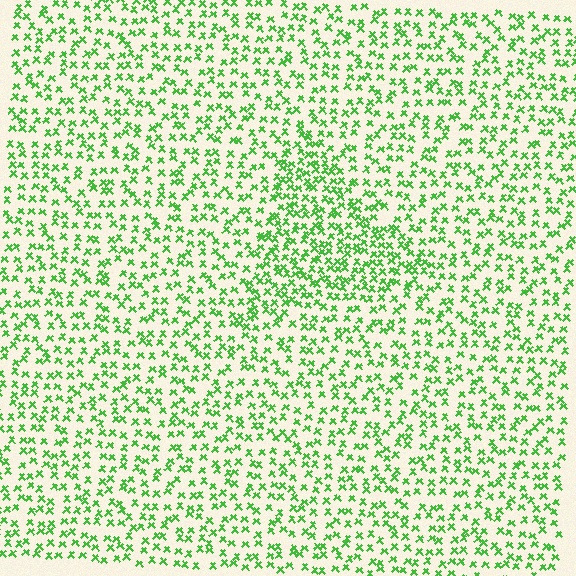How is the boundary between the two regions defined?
The boundary is defined by a change in element density (approximately 1.7x ratio). All elements are the same color, size, and shape.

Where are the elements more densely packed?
The elements are more densely packed inside the triangle boundary.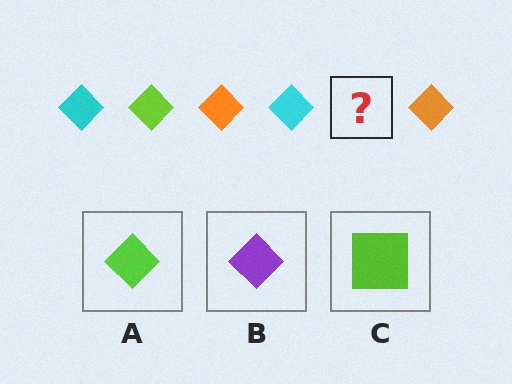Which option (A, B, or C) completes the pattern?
A.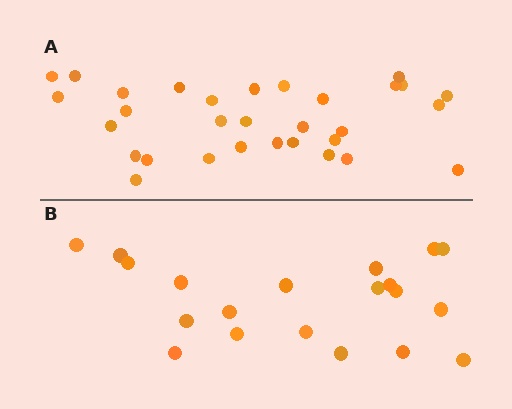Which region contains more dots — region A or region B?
Region A (the top region) has more dots.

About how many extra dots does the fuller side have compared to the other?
Region A has roughly 12 or so more dots than region B.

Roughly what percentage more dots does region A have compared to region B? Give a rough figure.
About 55% more.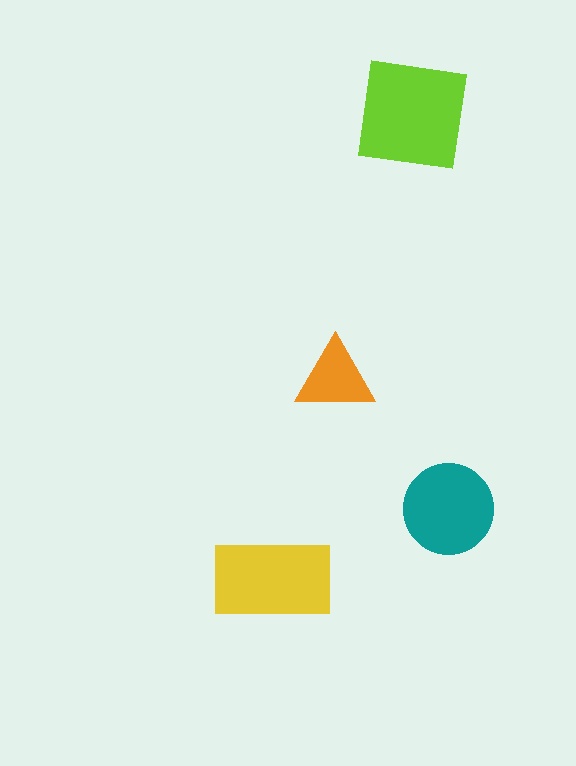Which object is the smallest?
The orange triangle.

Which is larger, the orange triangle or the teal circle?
The teal circle.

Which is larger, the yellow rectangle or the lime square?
The lime square.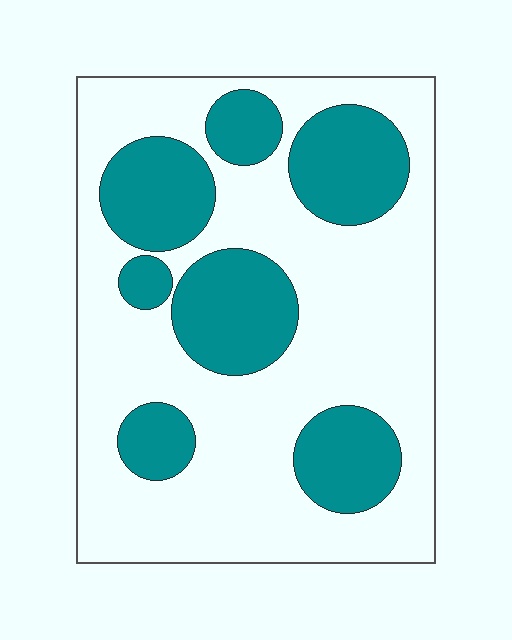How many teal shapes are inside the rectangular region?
7.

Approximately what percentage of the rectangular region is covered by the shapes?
Approximately 30%.